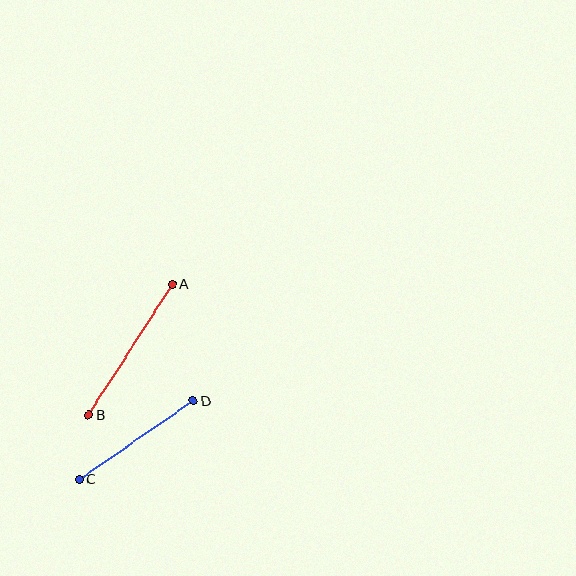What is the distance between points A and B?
The distance is approximately 155 pixels.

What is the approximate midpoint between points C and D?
The midpoint is at approximately (136, 440) pixels.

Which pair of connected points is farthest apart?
Points A and B are farthest apart.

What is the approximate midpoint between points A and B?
The midpoint is at approximately (130, 350) pixels.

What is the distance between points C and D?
The distance is approximately 138 pixels.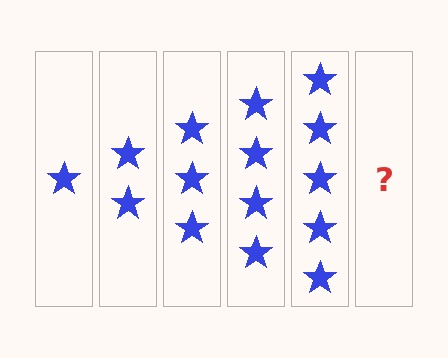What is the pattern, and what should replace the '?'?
The pattern is that each step adds one more star. The '?' should be 6 stars.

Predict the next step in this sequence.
The next step is 6 stars.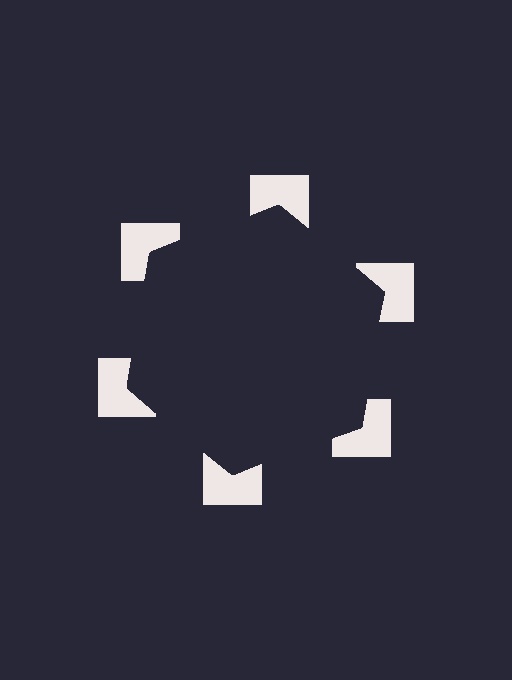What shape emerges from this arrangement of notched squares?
An illusory hexagon — its edges are inferred from the aligned wedge cuts in the notched squares, not physically drawn.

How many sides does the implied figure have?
6 sides.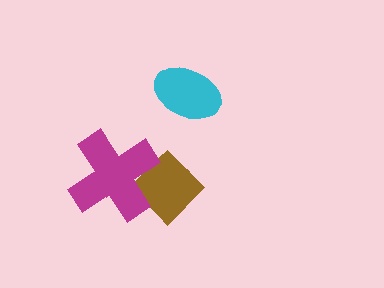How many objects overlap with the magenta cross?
1 object overlaps with the magenta cross.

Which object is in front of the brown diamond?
The magenta cross is in front of the brown diamond.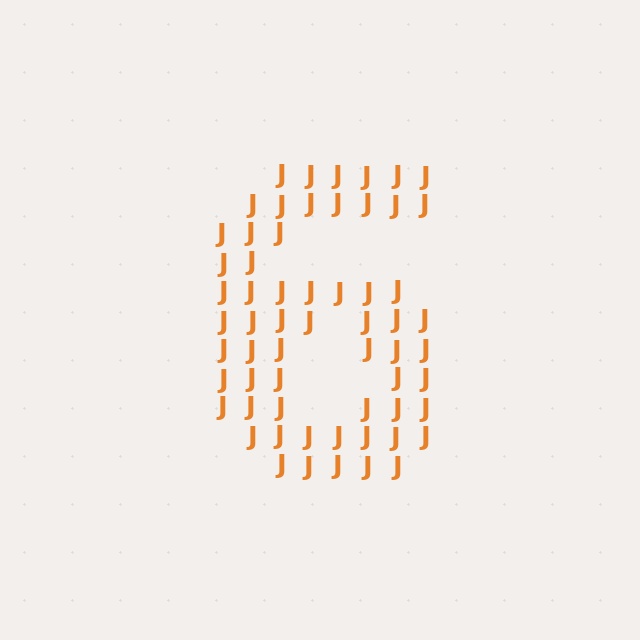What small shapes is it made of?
It is made of small letter J's.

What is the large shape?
The large shape is the digit 6.